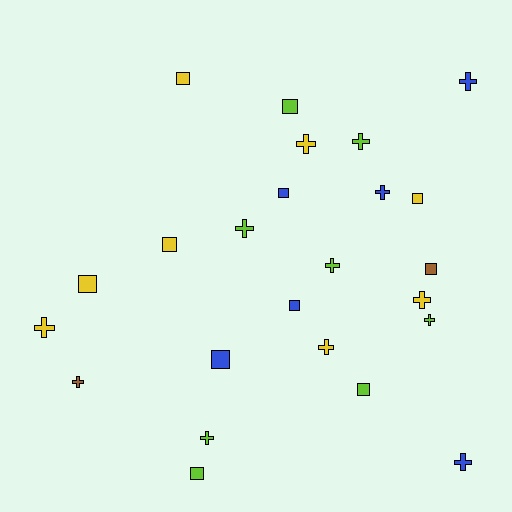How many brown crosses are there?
There is 1 brown cross.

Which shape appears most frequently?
Cross, with 13 objects.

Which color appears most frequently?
Yellow, with 8 objects.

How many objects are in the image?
There are 24 objects.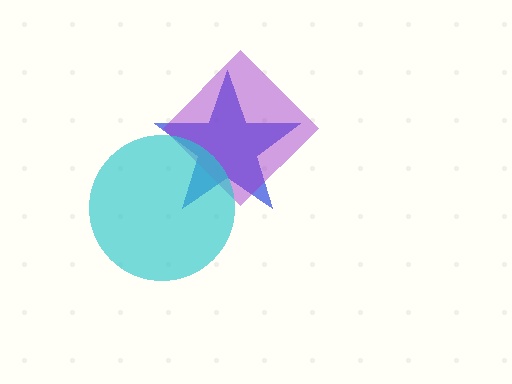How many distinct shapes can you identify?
There are 3 distinct shapes: a blue star, a purple diamond, a cyan circle.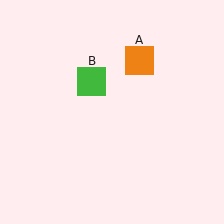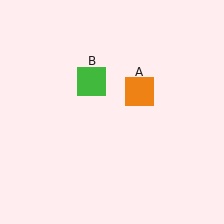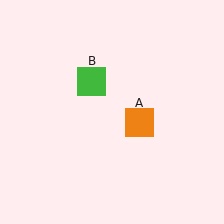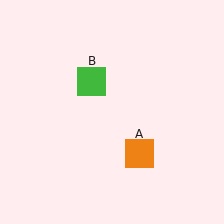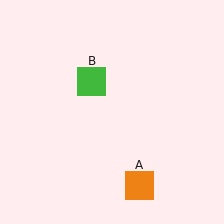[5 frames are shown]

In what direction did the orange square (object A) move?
The orange square (object A) moved down.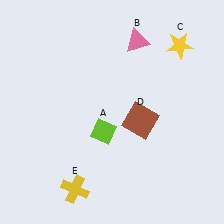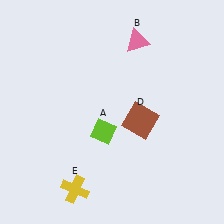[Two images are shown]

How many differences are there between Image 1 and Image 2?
There is 1 difference between the two images.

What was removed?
The yellow star (C) was removed in Image 2.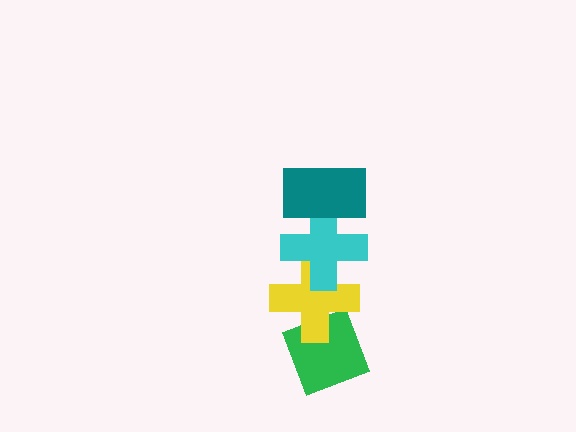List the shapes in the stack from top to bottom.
From top to bottom: the teal rectangle, the cyan cross, the yellow cross, the green diamond.